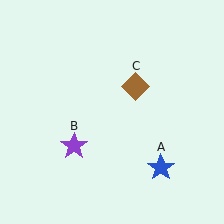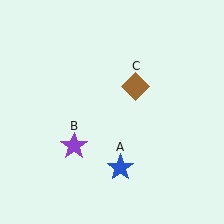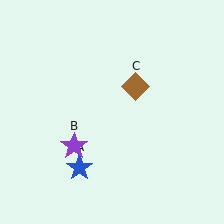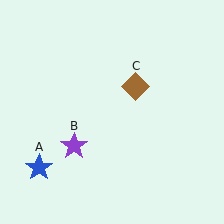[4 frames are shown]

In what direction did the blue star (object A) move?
The blue star (object A) moved left.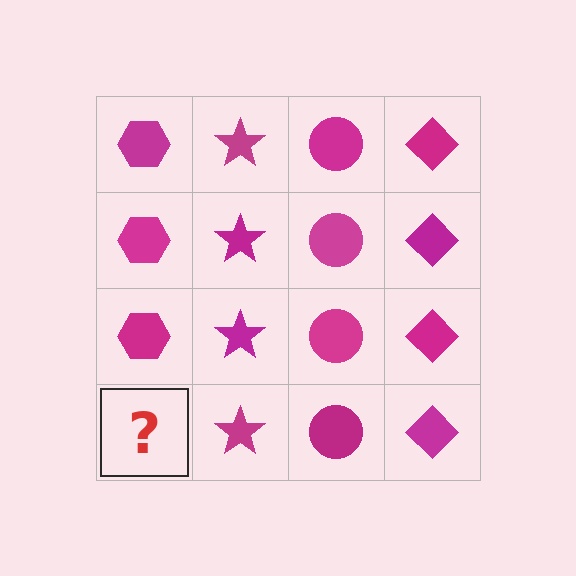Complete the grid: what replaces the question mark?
The question mark should be replaced with a magenta hexagon.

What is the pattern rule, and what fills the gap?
The rule is that each column has a consistent shape. The gap should be filled with a magenta hexagon.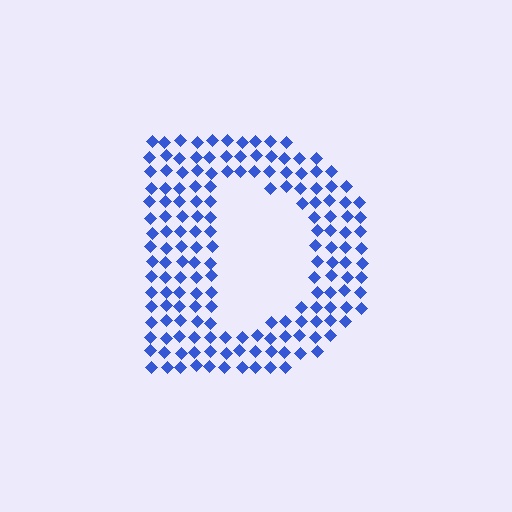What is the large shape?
The large shape is the letter D.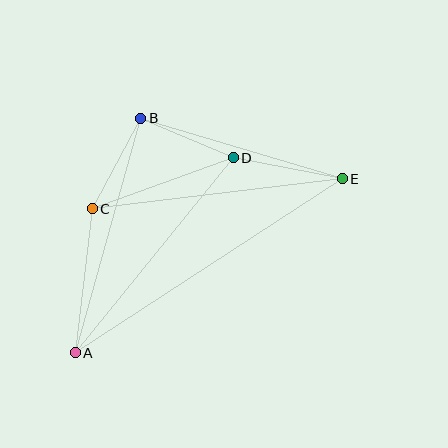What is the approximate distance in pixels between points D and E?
The distance between D and E is approximately 111 pixels.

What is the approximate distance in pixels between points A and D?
The distance between A and D is approximately 251 pixels.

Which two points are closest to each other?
Points B and D are closest to each other.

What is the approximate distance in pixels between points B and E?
The distance between B and E is approximately 210 pixels.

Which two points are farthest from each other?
Points A and E are farthest from each other.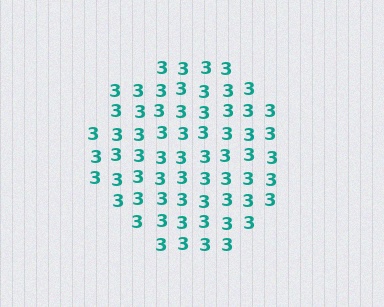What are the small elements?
The small elements are digit 3's.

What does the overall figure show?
The overall figure shows a circle.